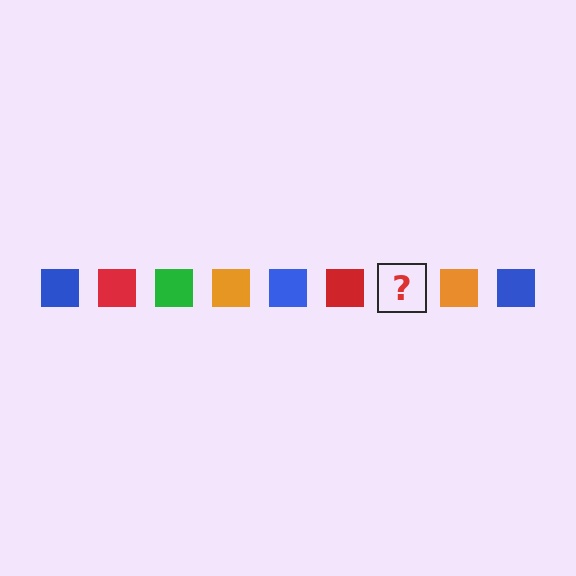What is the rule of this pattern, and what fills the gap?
The rule is that the pattern cycles through blue, red, green, orange squares. The gap should be filled with a green square.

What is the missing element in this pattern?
The missing element is a green square.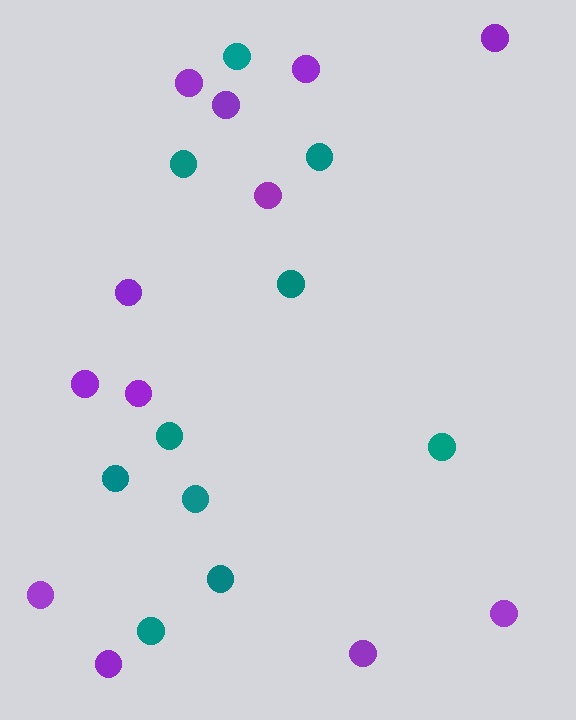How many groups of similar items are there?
There are 2 groups: one group of purple circles (12) and one group of teal circles (10).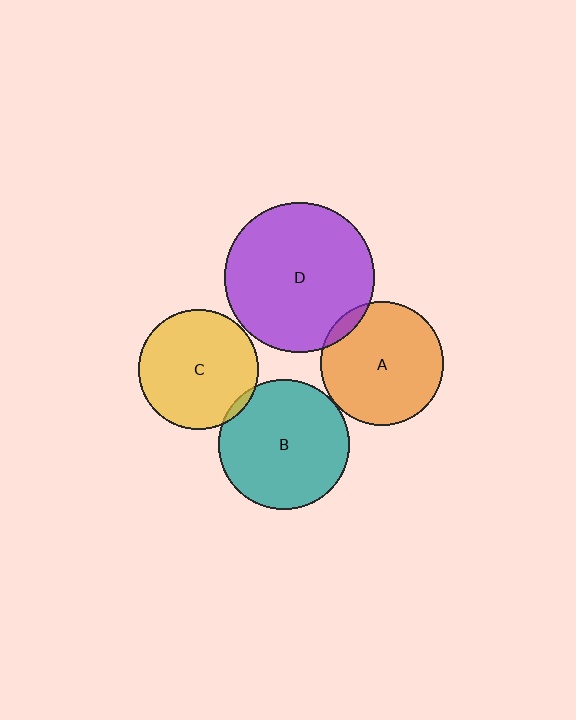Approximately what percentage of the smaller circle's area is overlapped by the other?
Approximately 5%.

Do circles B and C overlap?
Yes.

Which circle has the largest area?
Circle D (purple).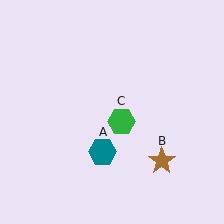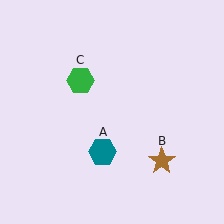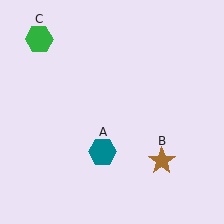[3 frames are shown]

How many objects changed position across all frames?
1 object changed position: green hexagon (object C).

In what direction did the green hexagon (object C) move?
The green hexagon (object C) moved up and to the left.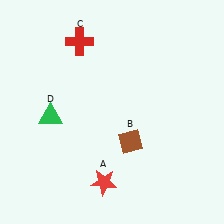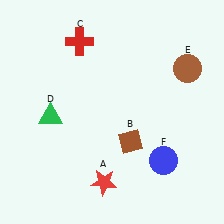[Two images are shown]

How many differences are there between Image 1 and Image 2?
There are 2 differences between the two images.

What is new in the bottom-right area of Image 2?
A blue circle (F) was added in the bottom-right area of Image 2.